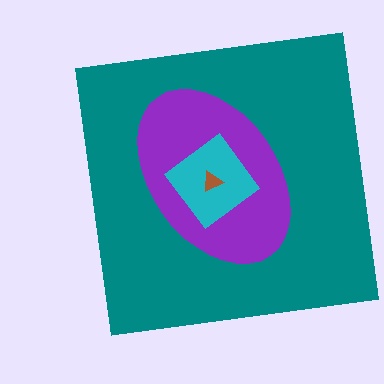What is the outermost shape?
The teal square.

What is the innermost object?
The brown triangle.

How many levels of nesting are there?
4.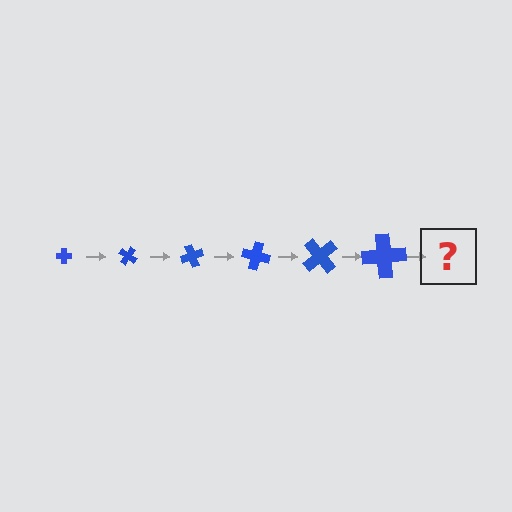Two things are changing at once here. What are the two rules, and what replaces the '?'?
The two rules are that the cross grows larger each step and it rotates 35 degrees each step. The '?' should be a cross, larger than the previous one and rotated 210 degrees from the start.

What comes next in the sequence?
The next element should be a cross, larger than the previous one and rotated 210 degrees from the start.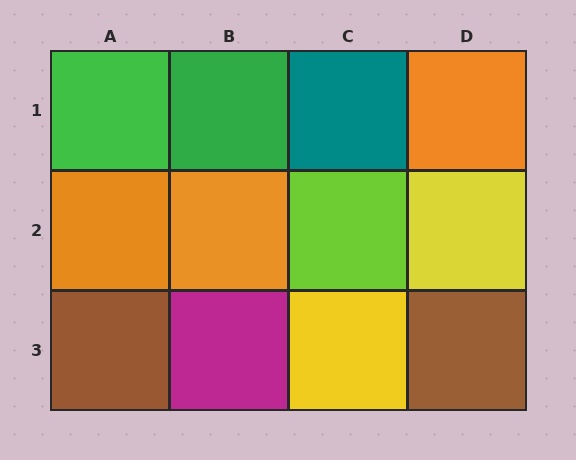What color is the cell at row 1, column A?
Green.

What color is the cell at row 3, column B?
Magenta.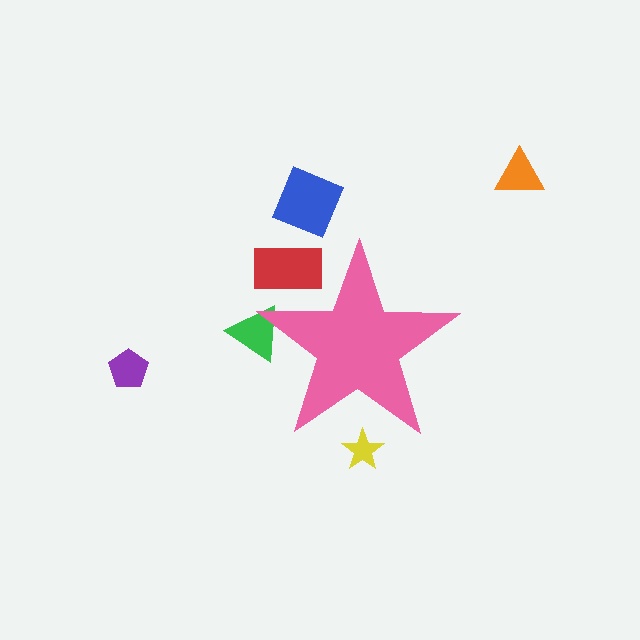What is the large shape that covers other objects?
A pink star.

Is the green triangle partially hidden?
Yes, the green triangle is partially hidden behind the pink star.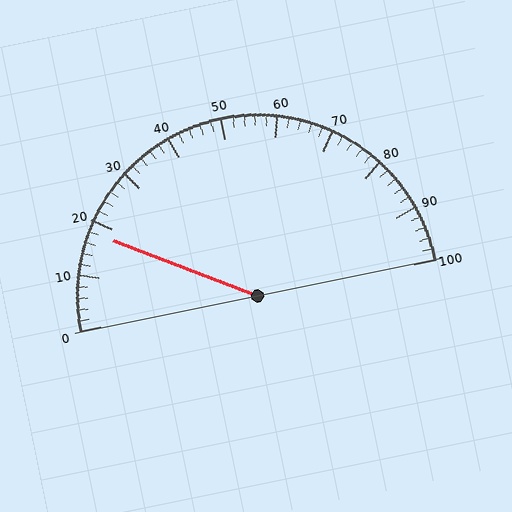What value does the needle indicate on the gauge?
The needle indicates approximately 18.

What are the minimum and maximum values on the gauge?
The gauge ranges from 0 to 100.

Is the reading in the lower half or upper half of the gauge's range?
The reading is in the lower half of the range (0 to 100).